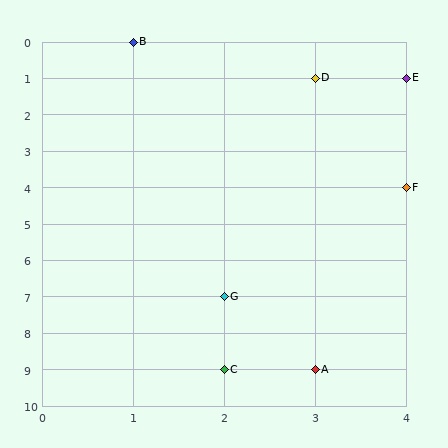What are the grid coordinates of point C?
Point C is at grid coordinates (2, 9).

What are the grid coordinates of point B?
Point B is at grid coordinates (1, 0).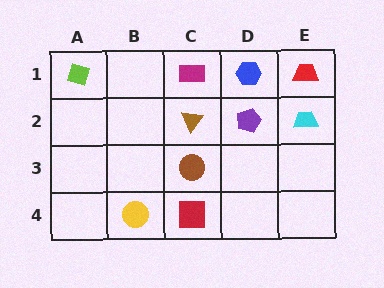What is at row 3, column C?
A brown circle.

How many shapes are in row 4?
2 shapes.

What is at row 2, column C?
A brown triangle.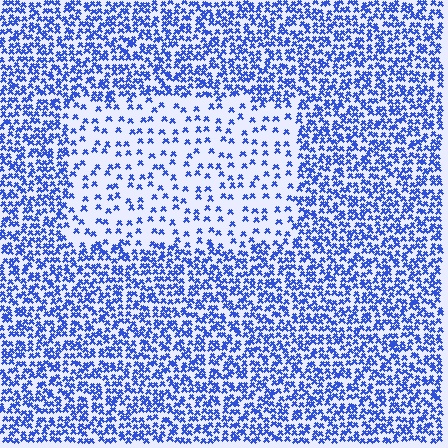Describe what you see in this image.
The image contains small blue elements arranged at two different densities. A rectangle-shaped region is visible where the elements are less densely packed than the surrounding area.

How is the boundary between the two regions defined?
The boundary is defined by a change in element density (approximately 2.7x ratio). All elements are the same color, size, and shape.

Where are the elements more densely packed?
The elements are more densely packed outside the rectangle boundary.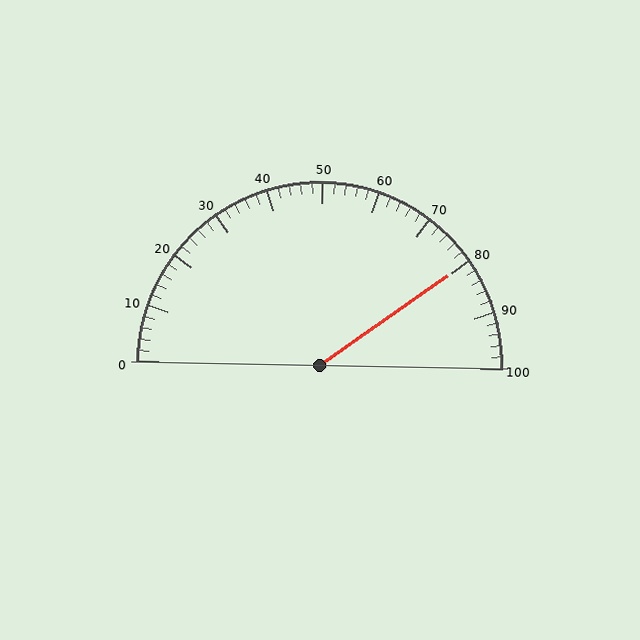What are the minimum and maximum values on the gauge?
The gauge ranges from 0 to 100.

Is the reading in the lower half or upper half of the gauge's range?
The reading is in the upper half of the range (0 to 100).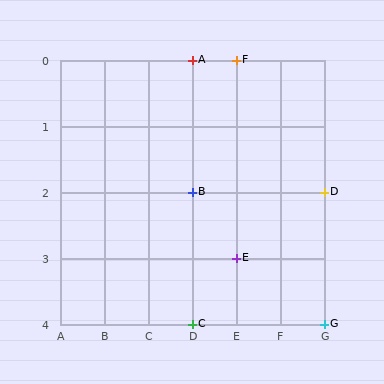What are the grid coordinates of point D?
Point D is at grid coordinates (G, 2).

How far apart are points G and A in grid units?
Points G and A are 3 columns and 4 rows apart (about 5.0 grid units diagonally).